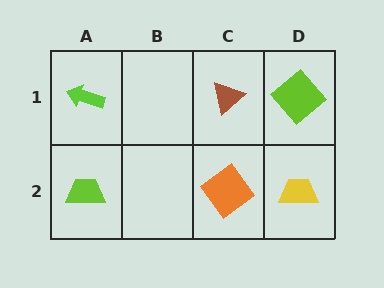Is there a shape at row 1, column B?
No, that cell is empty.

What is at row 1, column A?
A lime arrow.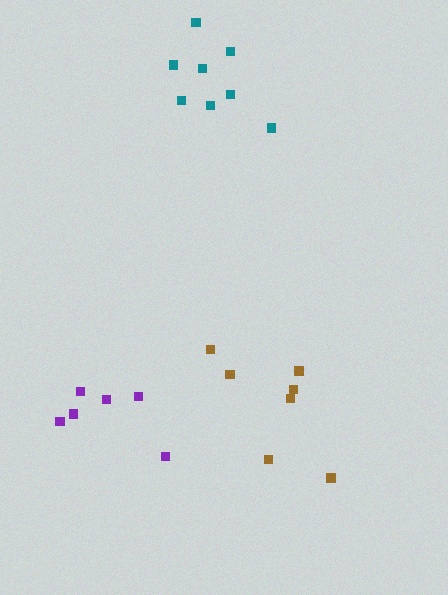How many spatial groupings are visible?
There are 3 spatial groupings.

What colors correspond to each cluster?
The clusters are colored: teal, brown, purple.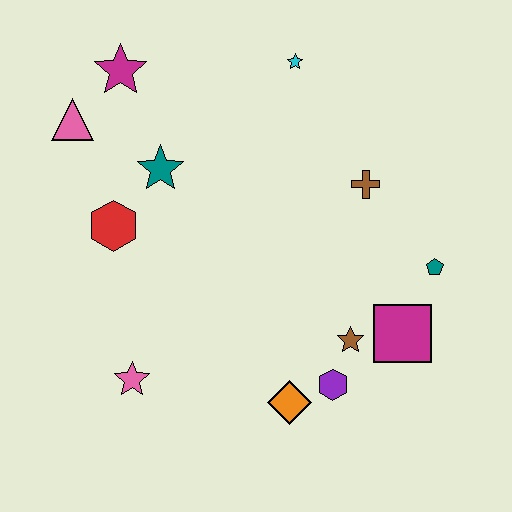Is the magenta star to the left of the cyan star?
Yes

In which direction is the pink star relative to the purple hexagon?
The pink star is to the left of the purple hexagon.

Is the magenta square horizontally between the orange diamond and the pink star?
No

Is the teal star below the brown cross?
No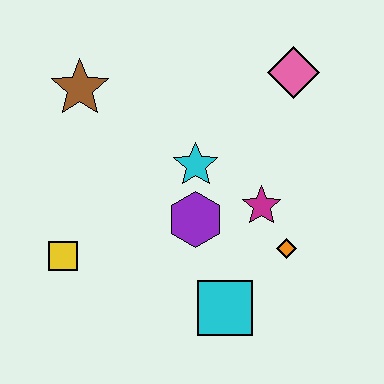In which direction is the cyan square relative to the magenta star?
The cyan square is below the magenta star.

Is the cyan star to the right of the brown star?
Yes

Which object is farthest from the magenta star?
The brown star is farthest from the magenta star.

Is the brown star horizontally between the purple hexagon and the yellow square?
Yes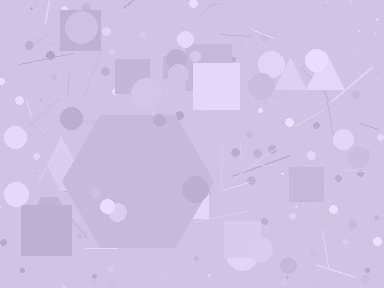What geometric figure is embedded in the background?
A hexagon is embedded in the background.